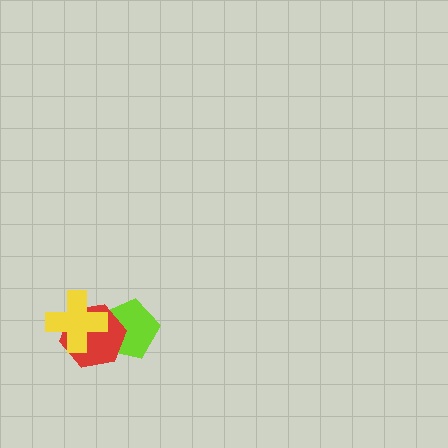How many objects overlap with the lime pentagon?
2 objects overlap with the lime pentagon.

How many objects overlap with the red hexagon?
2 objects overlap with the red hexagon.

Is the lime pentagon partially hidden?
Yes, it is partially covered by another shape.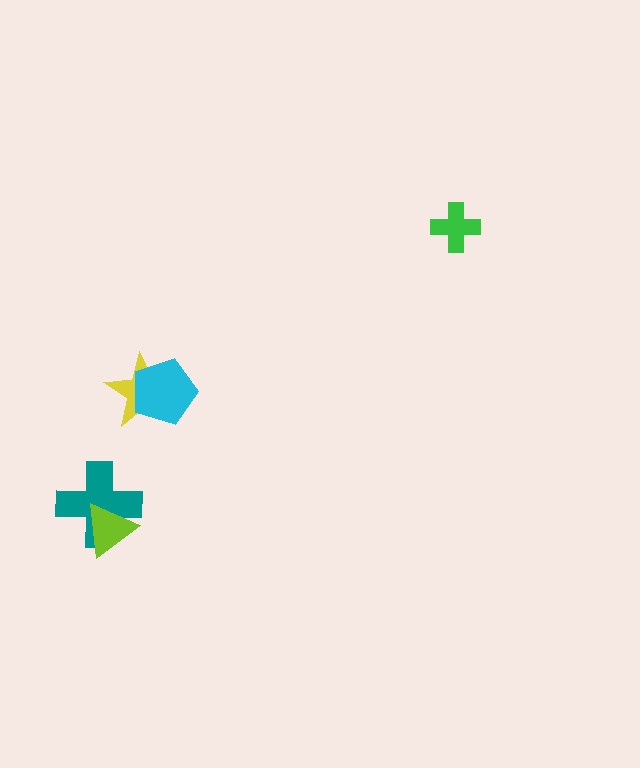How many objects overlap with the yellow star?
1 object overlaps with the yellow star.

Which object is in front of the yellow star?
The cyan pentagon is in front of the yellow star.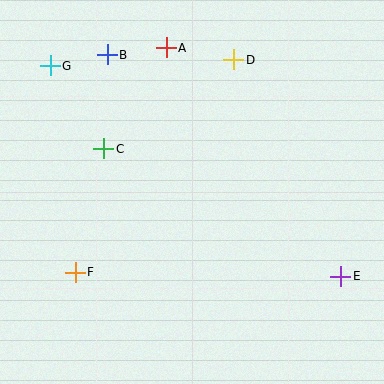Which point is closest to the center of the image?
Point C at (104, 149) is closest to the center.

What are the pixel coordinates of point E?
Point E is at (341, 276).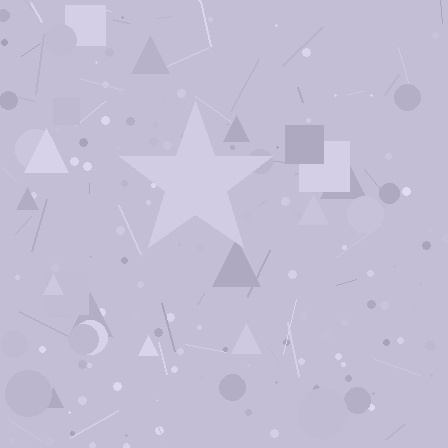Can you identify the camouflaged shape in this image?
The camouflaged shape is a star.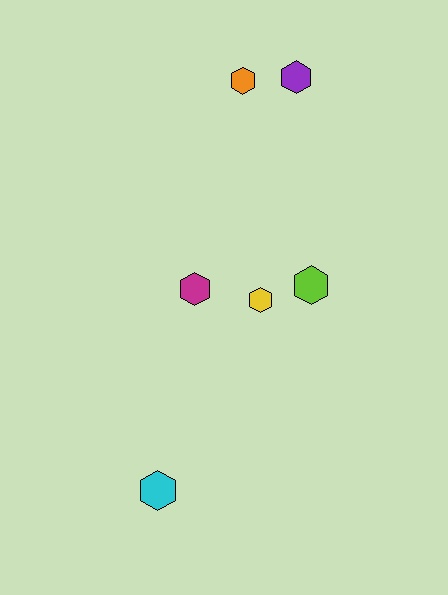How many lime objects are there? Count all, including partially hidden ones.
There is 1 lime object.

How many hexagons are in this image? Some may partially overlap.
There are 6 hexagons.